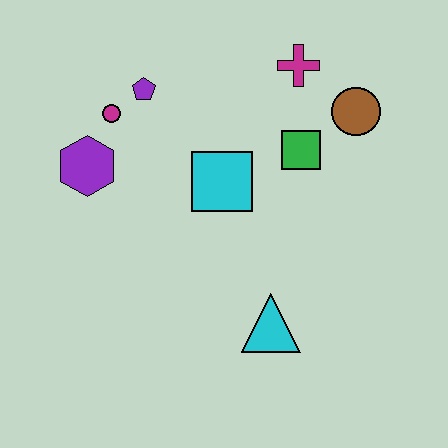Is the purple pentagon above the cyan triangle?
Yes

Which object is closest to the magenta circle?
The purple pentagon is closest to the magenta circle.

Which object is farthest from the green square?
The purple hexagon is farthest from the green square.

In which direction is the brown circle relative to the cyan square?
The brown circle is to the right of the cyan square.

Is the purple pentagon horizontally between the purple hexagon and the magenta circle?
No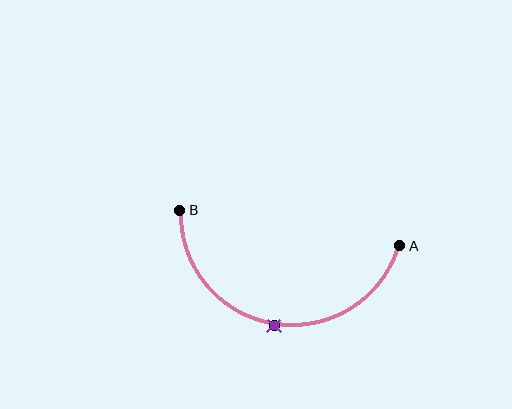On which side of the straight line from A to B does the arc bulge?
The arc bulges below the straight line connecting A and B.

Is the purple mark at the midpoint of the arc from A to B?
Yes. The purple mark lies on the arc at equal arc-length from both A and B — it is the arc midpoint.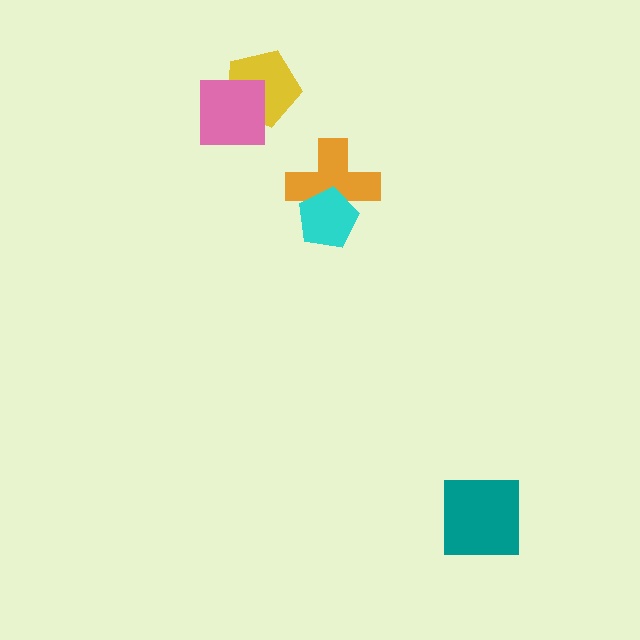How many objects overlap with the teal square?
0 objects overlap with the teal square.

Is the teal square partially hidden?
No, no other shape covers it.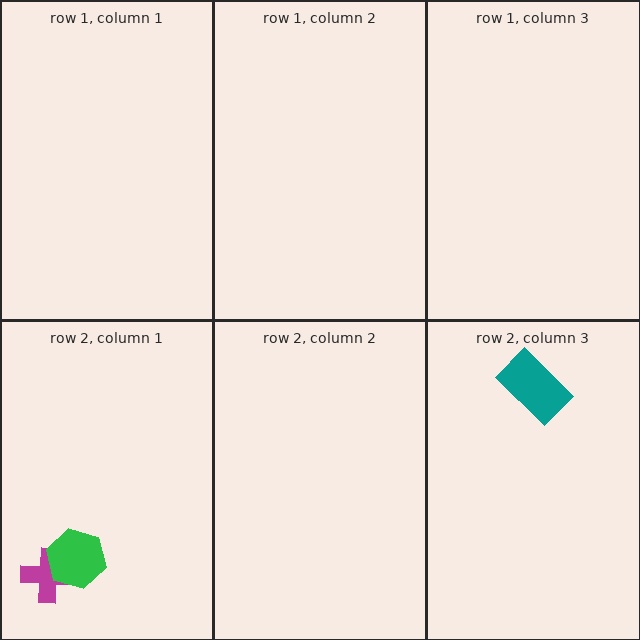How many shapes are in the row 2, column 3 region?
1.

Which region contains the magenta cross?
The row 2, column 1 region.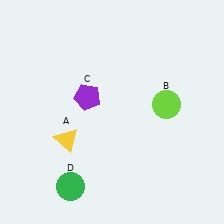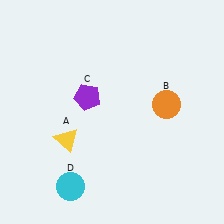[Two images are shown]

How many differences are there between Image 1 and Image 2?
There are 2 differences between the two images.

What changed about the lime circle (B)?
In Image 1, B is lime. In Image 2, it changed to orange.